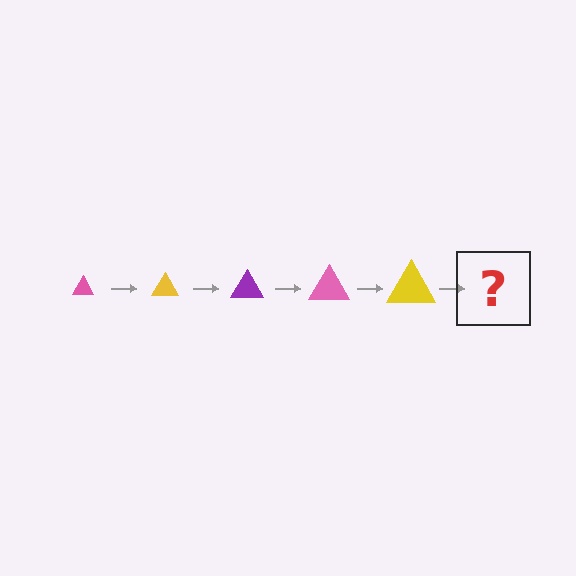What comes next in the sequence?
The next element should be a purple triangle, larger than the previous one.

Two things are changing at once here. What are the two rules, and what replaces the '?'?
The two rules are that the triangle grows larger each step and the color cycles through pink, yellow, and purple. The '?' should be a purple triangle, larger than the previous one.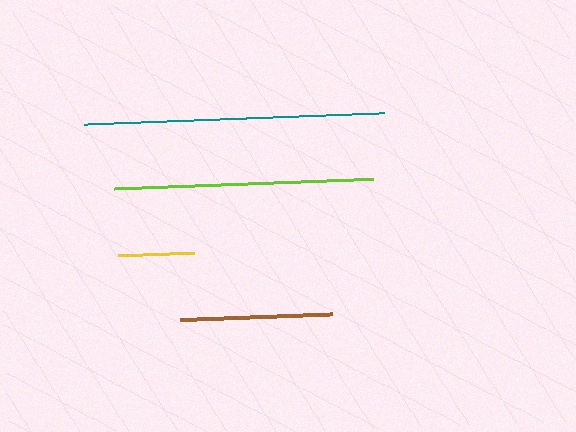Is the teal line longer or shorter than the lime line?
The teal line is longer than the lime line.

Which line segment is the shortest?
The yellow line is the shortest at approximately 76 pixels.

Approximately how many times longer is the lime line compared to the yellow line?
The lime line is approximately 3.4 times the length of the yellow line.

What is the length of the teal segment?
The teal segment is approximately 301 pixels long.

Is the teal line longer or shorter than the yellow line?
The teal line is longer than the yellow line.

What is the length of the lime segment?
The lime segment is approximately 258 pixels long.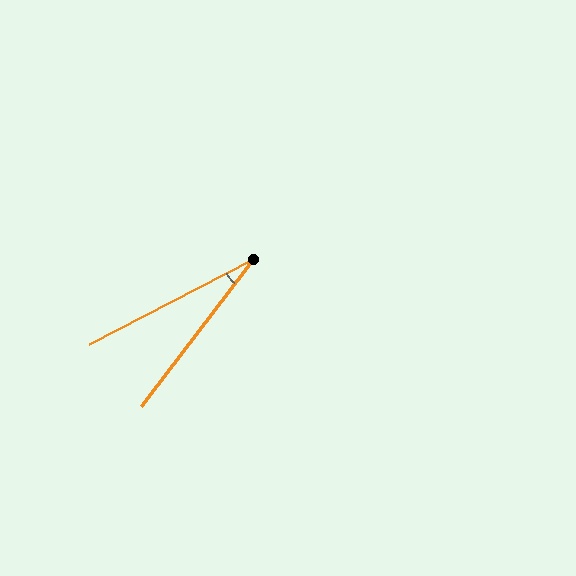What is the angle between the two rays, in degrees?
Approximately 25 degrees.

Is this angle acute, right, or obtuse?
It is acute.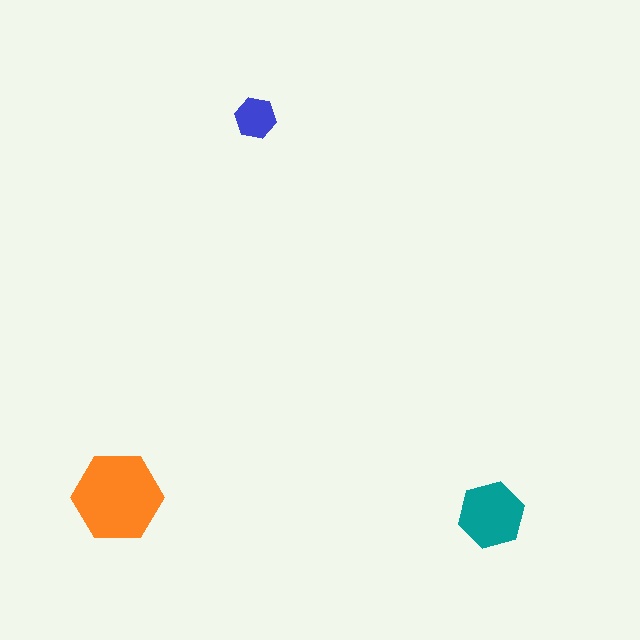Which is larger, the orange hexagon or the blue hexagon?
The orange one.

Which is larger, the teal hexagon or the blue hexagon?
The teal one.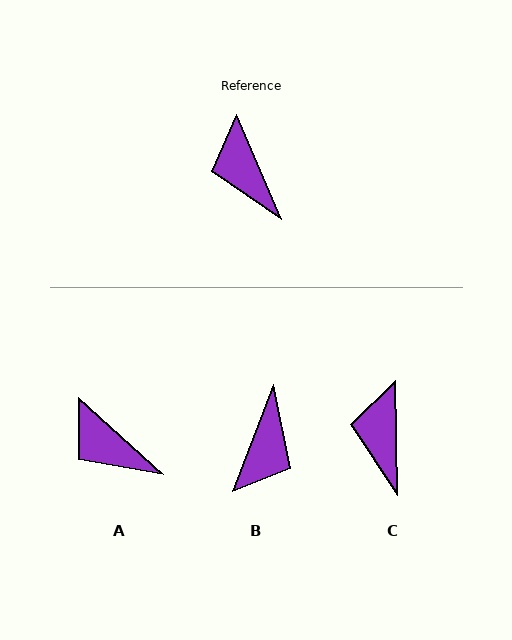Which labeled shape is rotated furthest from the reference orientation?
B, about 136 degrees away.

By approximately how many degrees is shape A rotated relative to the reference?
Approximately 24 degrees counter-clockwise.